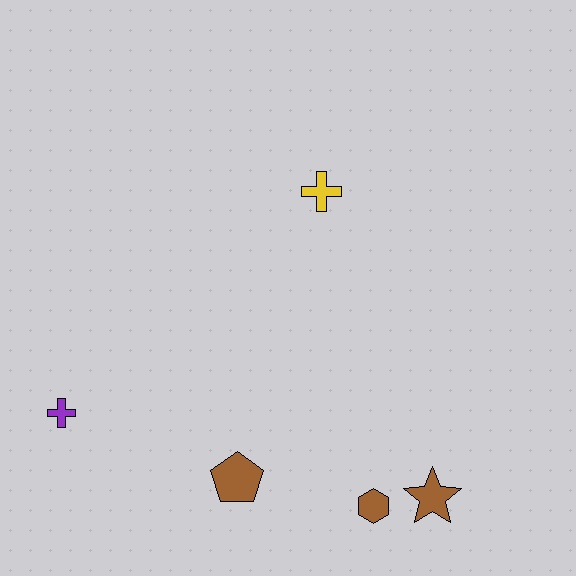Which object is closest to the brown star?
The brown hexagon is closest to the brown star.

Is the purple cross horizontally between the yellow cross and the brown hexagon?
No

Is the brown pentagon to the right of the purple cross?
Yes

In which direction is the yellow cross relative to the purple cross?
The yellow cross is to the right of the purple cross.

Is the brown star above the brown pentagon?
No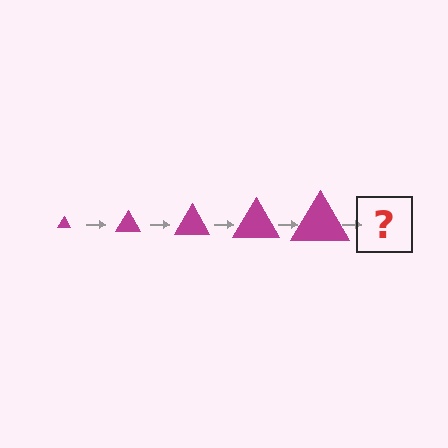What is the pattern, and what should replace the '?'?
The pattern is that the triangle gets progressively larger each step. The '?' should be a magenta triangle, larger than the previous one.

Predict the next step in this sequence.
The next step is a magenta triangle, larger than the previous one.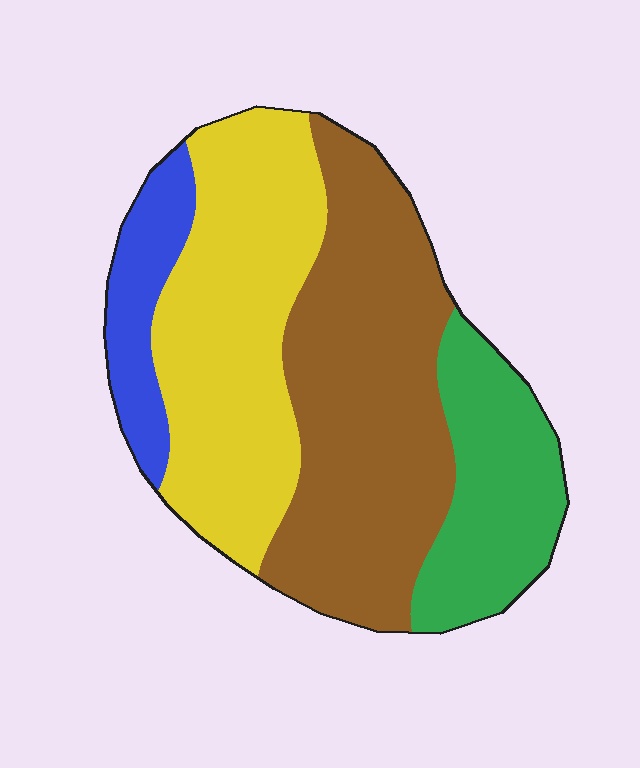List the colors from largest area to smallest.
From largest to smallest: brown, yellow, green, blue.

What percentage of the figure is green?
Green takes up about one sixth (1/6) of the figure.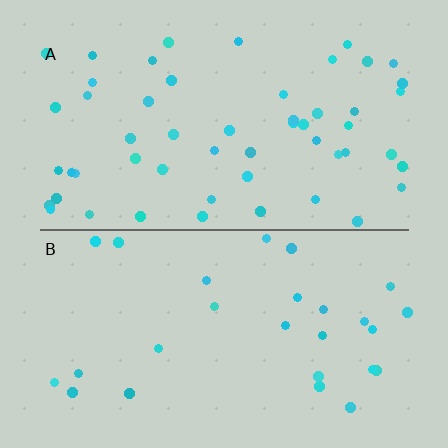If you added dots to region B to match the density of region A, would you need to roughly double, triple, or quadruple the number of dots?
Approximately double.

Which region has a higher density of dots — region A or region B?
A (the top).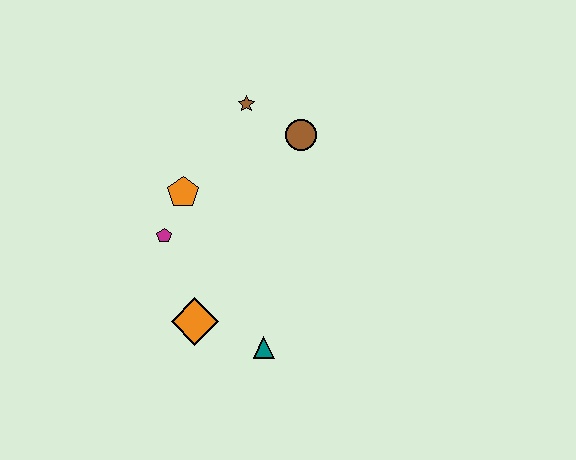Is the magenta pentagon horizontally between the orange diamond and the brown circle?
No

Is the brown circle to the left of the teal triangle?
No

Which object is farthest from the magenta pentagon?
The brown circle is farthest from the magenta pentagon.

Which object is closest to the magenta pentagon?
The orange pentagon is closest to the magenta pentagon.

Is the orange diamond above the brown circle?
No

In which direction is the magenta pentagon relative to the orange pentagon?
The magenta pentagon is below the orange pentagon.